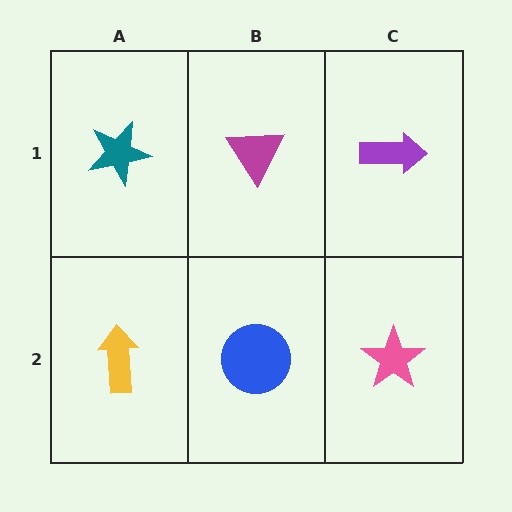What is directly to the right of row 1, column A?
A magenta triangle.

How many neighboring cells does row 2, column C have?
2.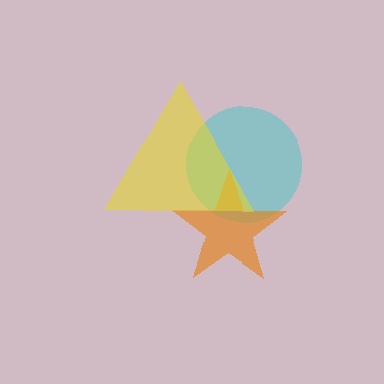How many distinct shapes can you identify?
There are 3 distinct shapes: a cyan circle, an orange star, a yellow triangle.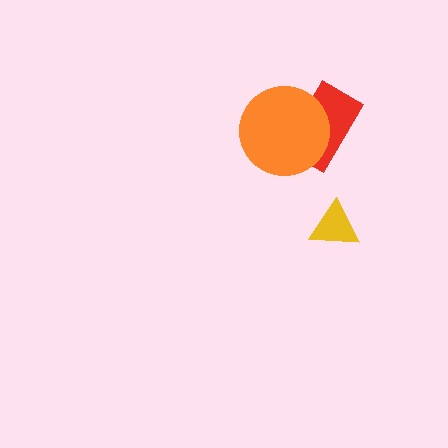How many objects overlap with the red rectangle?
1 object overlaps with the red rectangle.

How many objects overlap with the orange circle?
1 object overlaps with the orange circle.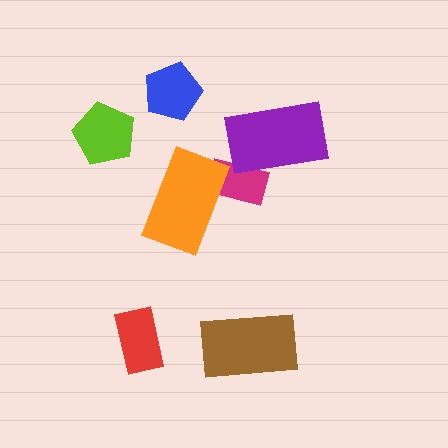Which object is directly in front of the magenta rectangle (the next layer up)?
The purple rectangle is directly in front of the magenta rectangle.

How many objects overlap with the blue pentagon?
0 objects overlap with the blue pentagon.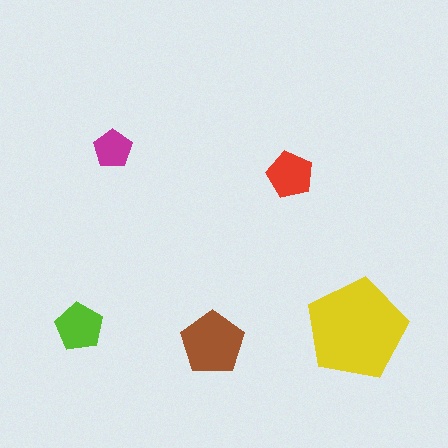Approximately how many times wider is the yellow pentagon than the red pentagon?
About 2 times wider.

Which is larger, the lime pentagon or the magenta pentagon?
The lime one.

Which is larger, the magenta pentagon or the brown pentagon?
The brown one.